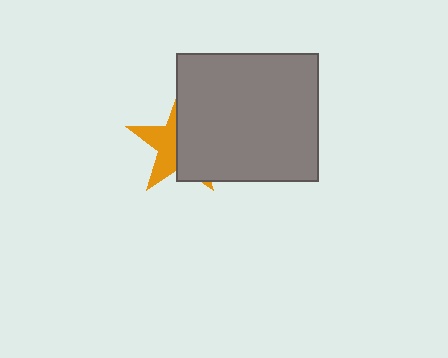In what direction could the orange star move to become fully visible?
The orange star could move left. That would shift it out from behind the gray rectangle entirely.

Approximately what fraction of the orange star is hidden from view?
Roughly 57% of the orange star is hidden behind the gray rectangle.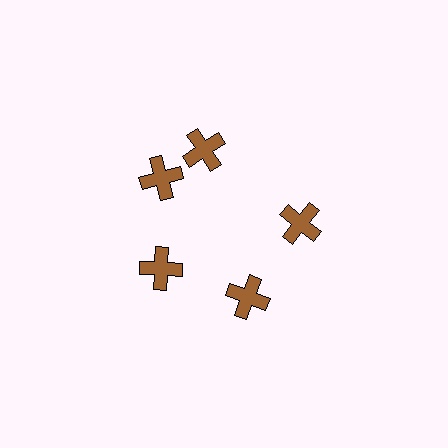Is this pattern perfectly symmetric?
No. The 5 brown crosses are arranged in a ring, but one element near the 1 o'clock position is rotated out of alignment along the ring, breaking the 5-fold rotational symmetry.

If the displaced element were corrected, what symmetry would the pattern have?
It would have 5-fold rotational symmetry — the pattern would map onto itself every 72 degrees.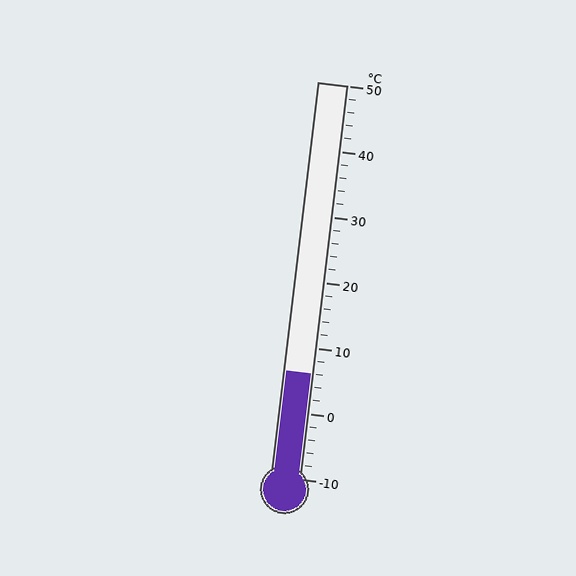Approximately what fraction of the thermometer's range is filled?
The thermometer is filled to approximately 25% of its range.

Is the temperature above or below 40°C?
The temperature is below 40°C.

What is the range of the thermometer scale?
The thermometer scale ranges from -10°C to 50°C.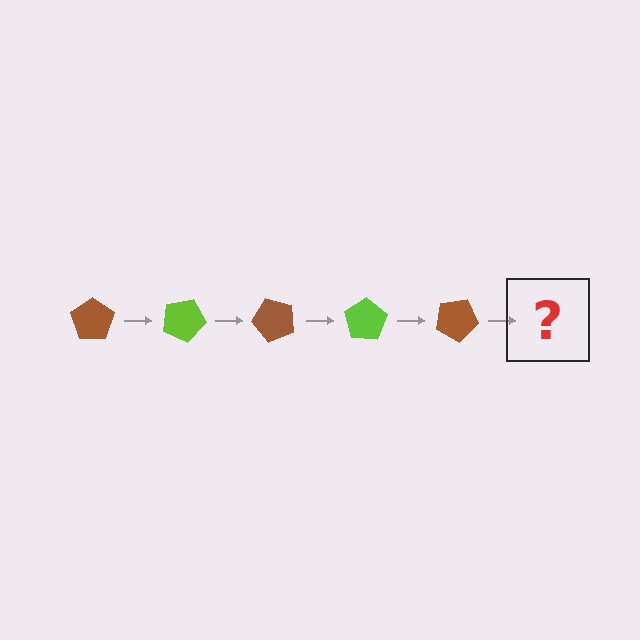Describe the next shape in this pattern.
It should be a lime pentagon, rotated 125 degrees from the start.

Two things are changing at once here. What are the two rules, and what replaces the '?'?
The two rules are that it rotates 25 degrees each step and the color cycles through brown and lime. The '?' should be a lime pentagon, rotated 125 degrees from the start.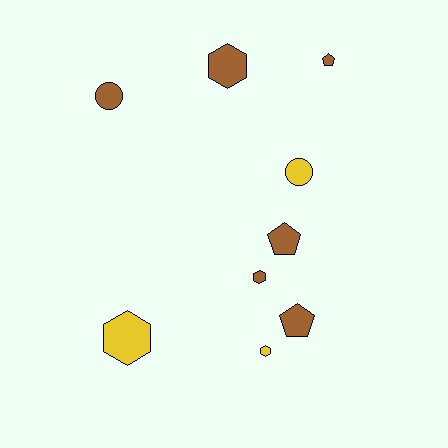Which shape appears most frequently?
Hexagon, with 4 objects.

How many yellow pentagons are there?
There are no yellow pentagons.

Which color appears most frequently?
Brown, with 6 objects.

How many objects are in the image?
There are 9 objects.